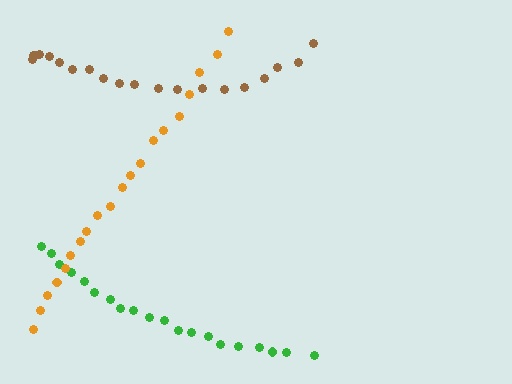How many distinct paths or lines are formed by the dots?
There are 3 distinct paths.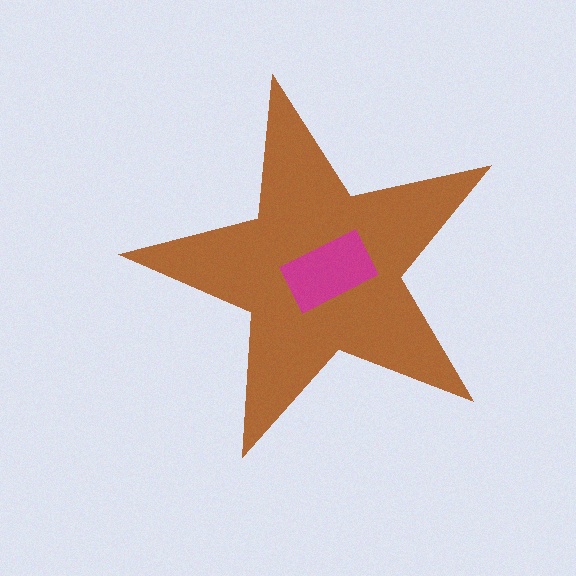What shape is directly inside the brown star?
The magenta rectangle.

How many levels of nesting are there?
2.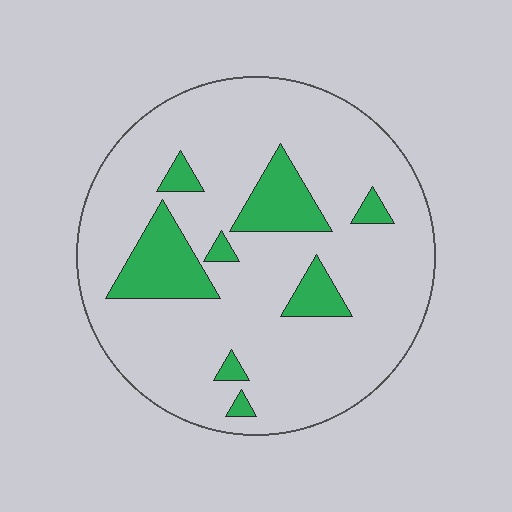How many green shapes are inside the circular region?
8.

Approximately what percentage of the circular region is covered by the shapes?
Approximately 15%.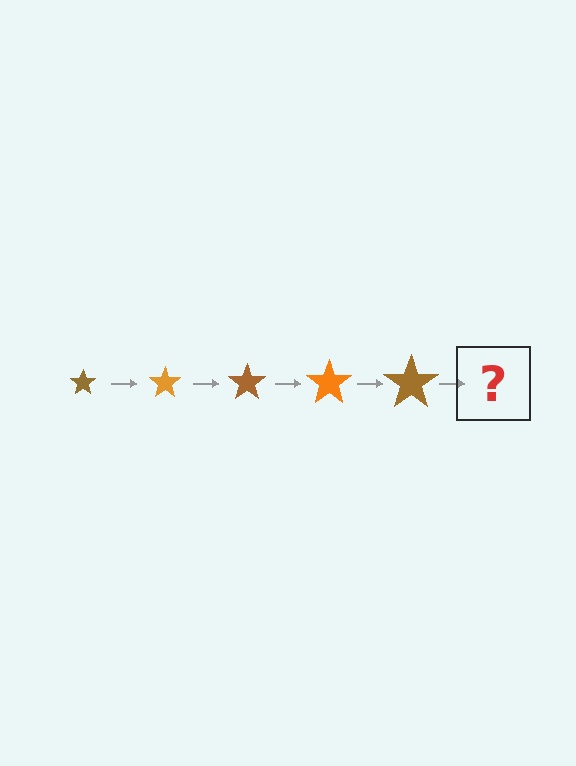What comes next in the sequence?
The next element should be an orange star, larger than the previous one.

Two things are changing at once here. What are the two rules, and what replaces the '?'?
The two rules are that the star grows larger each step and the color cycles through brown and orange. The '?' should be an orange star, larger than the previous one.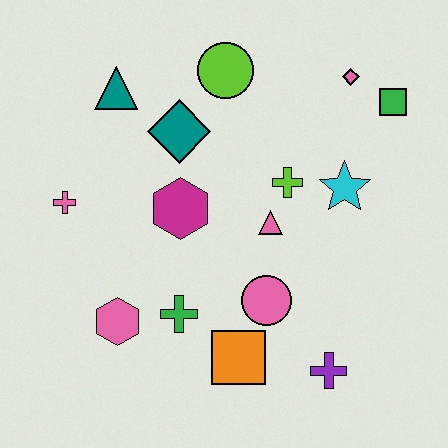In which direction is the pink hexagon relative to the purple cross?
The pink hexagon is to the left of the purple cross.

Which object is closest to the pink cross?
The magenta hexagon is closest to the pink cross.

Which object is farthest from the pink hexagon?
The green square is farthest from the pink hexagon.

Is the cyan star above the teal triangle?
No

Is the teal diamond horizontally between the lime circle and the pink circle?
No